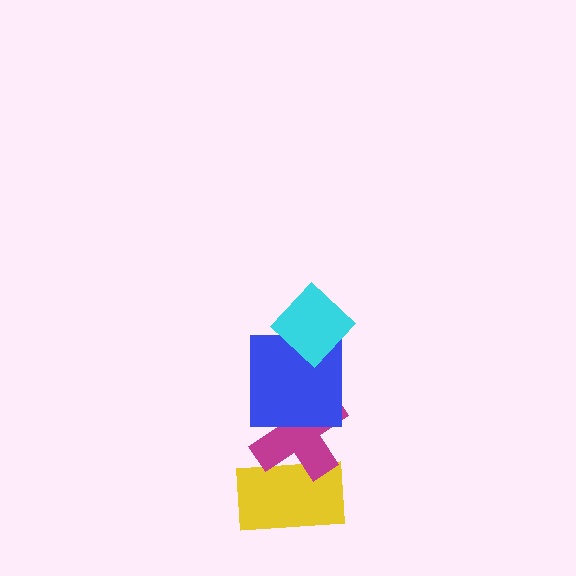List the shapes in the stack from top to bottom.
From top to bottom: the cyan diamond, the blue square, the magenta cross, the yellow rectangle.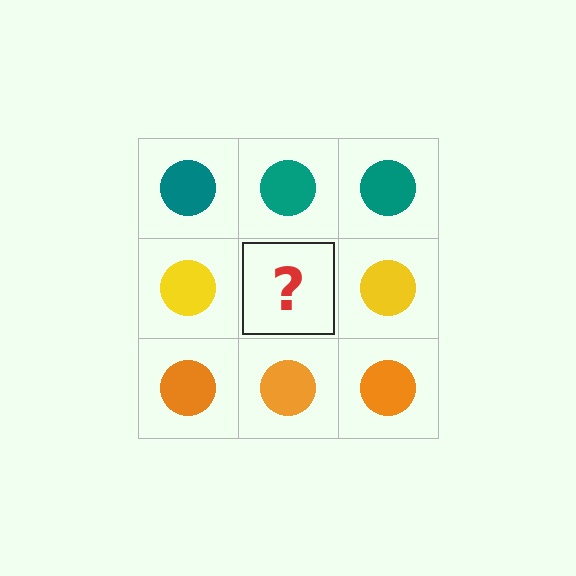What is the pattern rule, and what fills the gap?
The rule is that each row has a consistent color. The gap should be filled with a yellow circle.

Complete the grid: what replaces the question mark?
The question mark should be replaced with a yellow circle.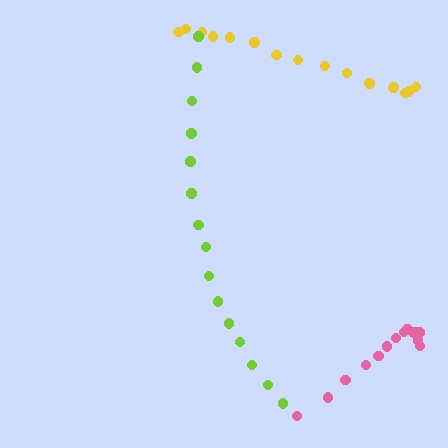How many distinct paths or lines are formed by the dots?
There are 3 distinct paths.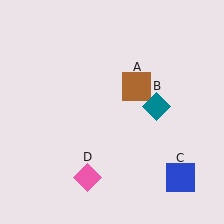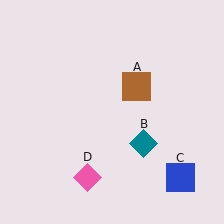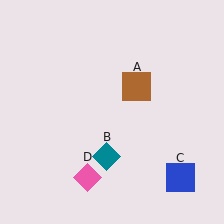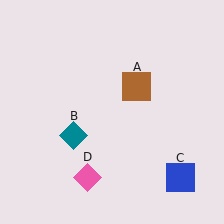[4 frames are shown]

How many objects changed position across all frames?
1 object changed position: teal diamond (object B).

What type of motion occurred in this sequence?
The teal diamond (object B) rotated clockwise around the center of the scene.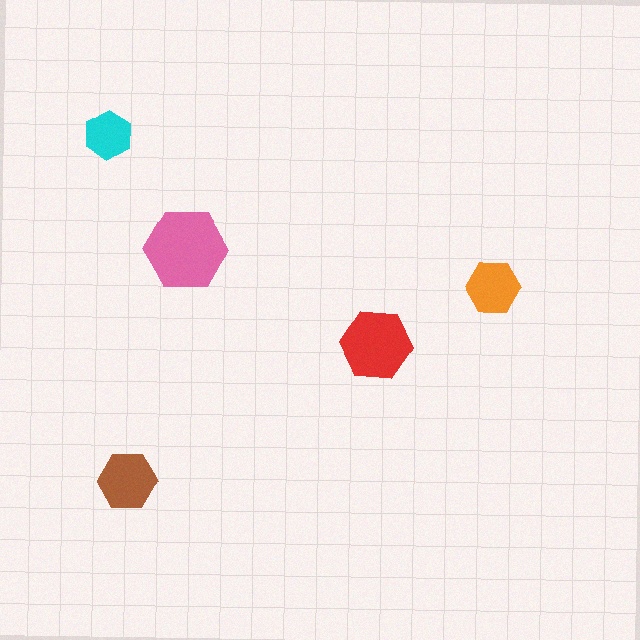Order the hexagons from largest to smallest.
the pink one, the red one, the brown one, the orange one, the cyan one.